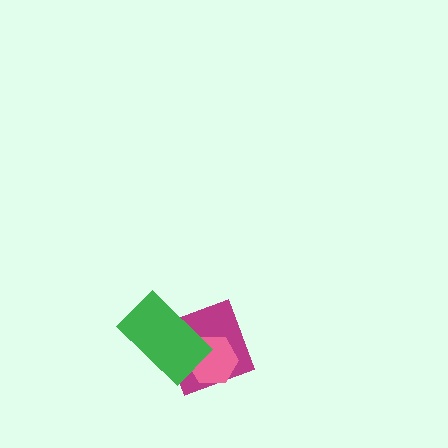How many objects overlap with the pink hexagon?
2 objects overlap with the pink hexagon.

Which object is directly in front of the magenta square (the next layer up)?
The pink hexagon is directly in front of the magenta square.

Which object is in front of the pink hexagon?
The green rectangle is in front of the pink hexagon.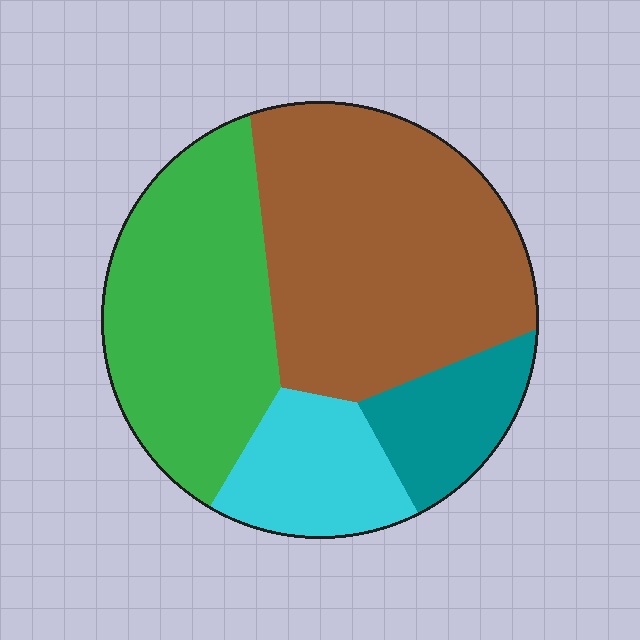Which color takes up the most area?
Brown, at roughly 45%.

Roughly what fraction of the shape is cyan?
Cyan takes up less than a quarter of the shape.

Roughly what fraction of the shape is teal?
Teal covers roughly 10% of the shape.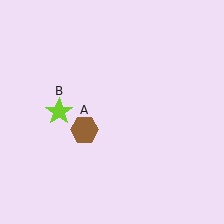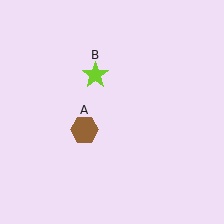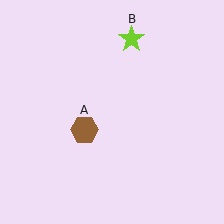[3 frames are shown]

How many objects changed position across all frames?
1 object changed position: lime star (object B).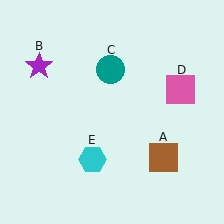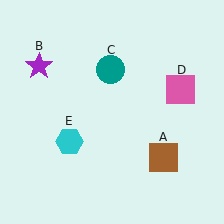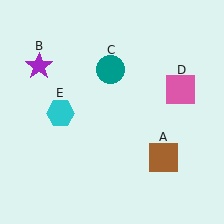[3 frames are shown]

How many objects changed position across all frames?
1 object changed position: cyan hexagon (object E).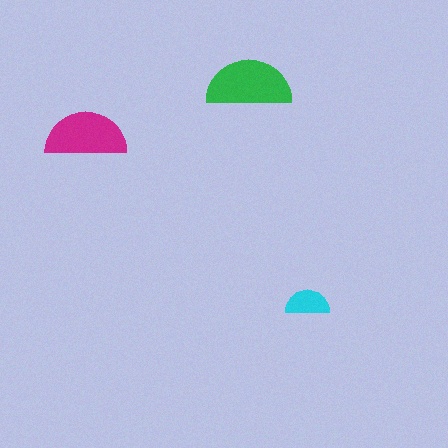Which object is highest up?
The green semicircle is topmost.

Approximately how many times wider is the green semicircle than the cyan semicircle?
About 2 times wider.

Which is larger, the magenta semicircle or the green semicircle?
The green one.